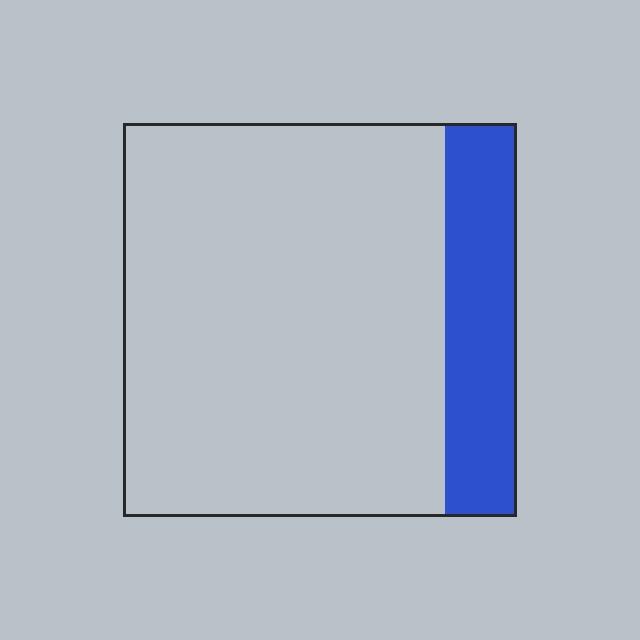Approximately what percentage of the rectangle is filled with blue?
Approximately 20%.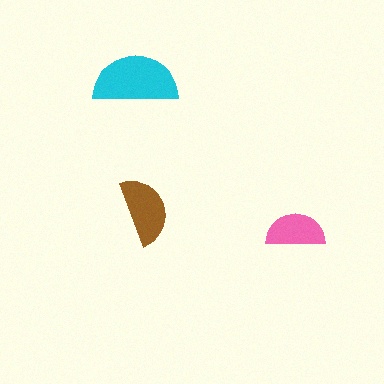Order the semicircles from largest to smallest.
the cyan one, the brown one, the pink one.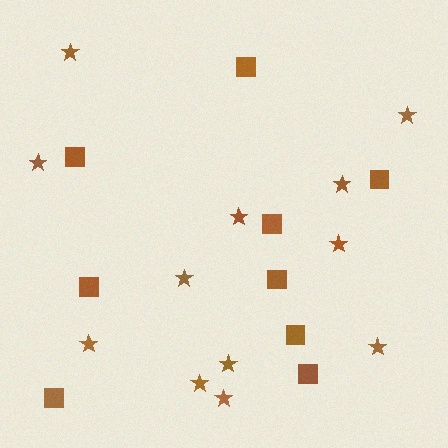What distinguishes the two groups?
There are 2 groups: one group of squares (9) and one group of stars (12).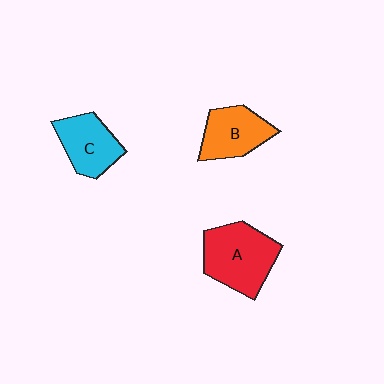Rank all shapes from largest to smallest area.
From largest to smallest: A (red), C (cyan), B (orange).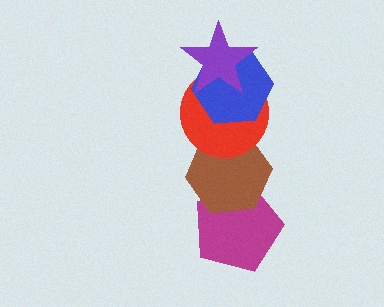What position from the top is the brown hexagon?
The brown hexagon is 4th from the top.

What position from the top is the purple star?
The purple star is 1st from the top.